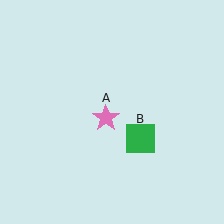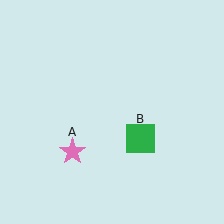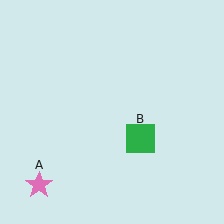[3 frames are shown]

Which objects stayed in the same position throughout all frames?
Green square (object B) remained stationary.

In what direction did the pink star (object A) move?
The pink star (object A) moved down and to the left.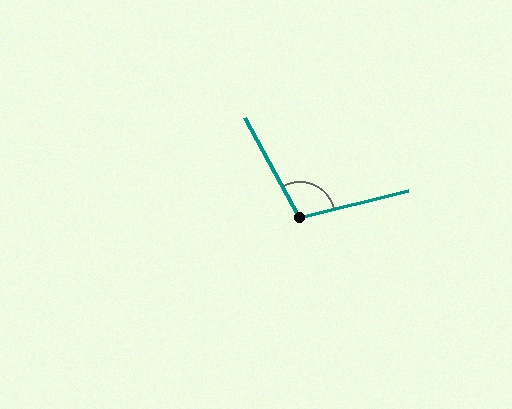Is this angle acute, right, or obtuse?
It is obtuse.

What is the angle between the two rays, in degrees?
Approximately 104 degrees.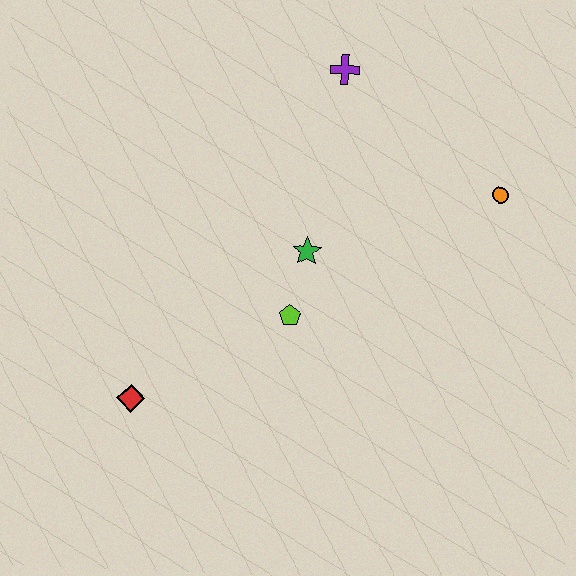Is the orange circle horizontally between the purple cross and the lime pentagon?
No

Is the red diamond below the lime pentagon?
Yes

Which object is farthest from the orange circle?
The red diamond is farthest from the orange circle.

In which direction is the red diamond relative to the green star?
The red diamond is to the left of the green star.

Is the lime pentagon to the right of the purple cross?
No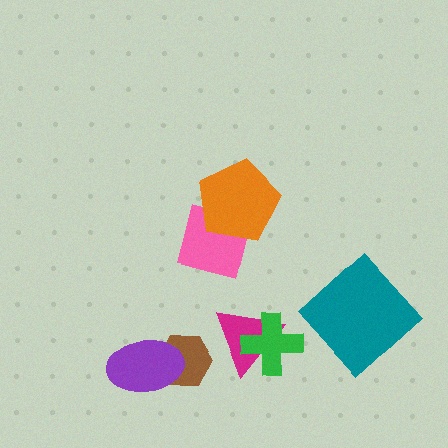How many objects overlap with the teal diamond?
0 objects overlap with the teal diamond.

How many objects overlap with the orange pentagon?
1 object overlaps with the orange pentagon.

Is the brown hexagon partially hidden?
Yes, it is partially covered by another shape.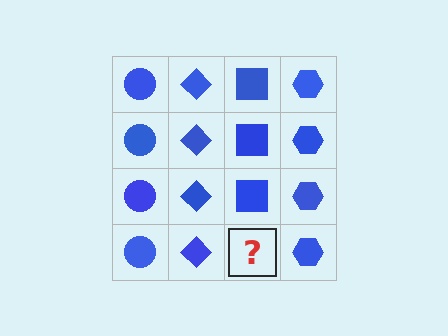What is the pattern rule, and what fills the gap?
The rule is that each column has a consistent shape. The gap should be filled with a blue square.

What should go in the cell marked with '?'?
The missing cell should contain a blue square.